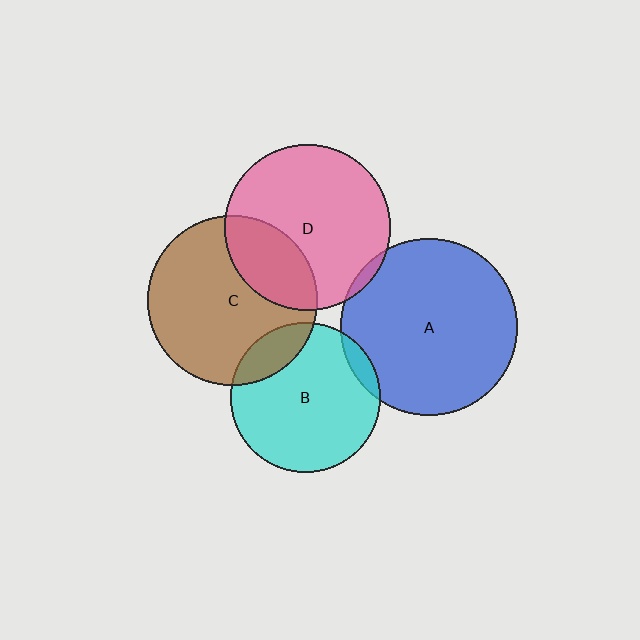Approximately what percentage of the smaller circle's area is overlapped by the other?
Approximately 5%.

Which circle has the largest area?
Circle A (blue).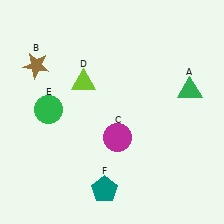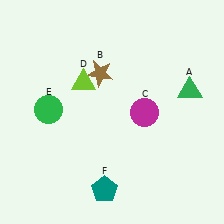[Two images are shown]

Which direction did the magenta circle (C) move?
The magenta circle (C) moved right.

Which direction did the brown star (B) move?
The brown star (B) moved right.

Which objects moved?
The objects that moved are: the brown star (B), the magenta circle (C).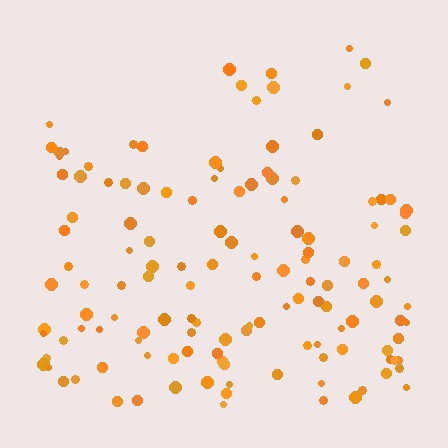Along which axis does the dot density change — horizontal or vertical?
Vertical.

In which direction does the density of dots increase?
From top to bottom, with the bottom side densest.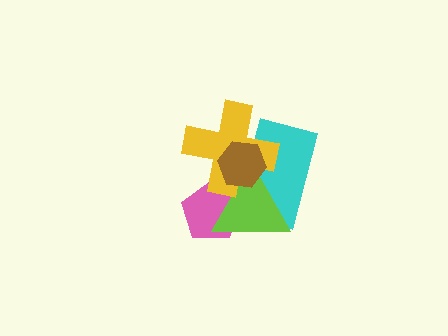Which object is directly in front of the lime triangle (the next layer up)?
The yellow cross is directly in front of the lime triangle.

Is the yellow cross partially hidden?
Yes, it is partially covered by another shape.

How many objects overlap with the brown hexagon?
3 objects overlap with the brown hexagon.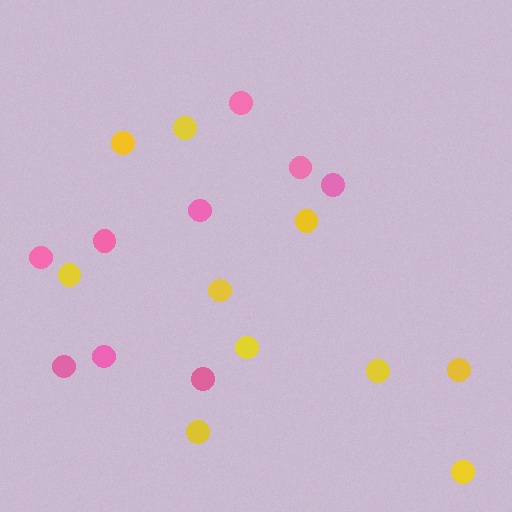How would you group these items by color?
There are 2 groups: one group of yellow circles (10) and one group of pink circles (9).